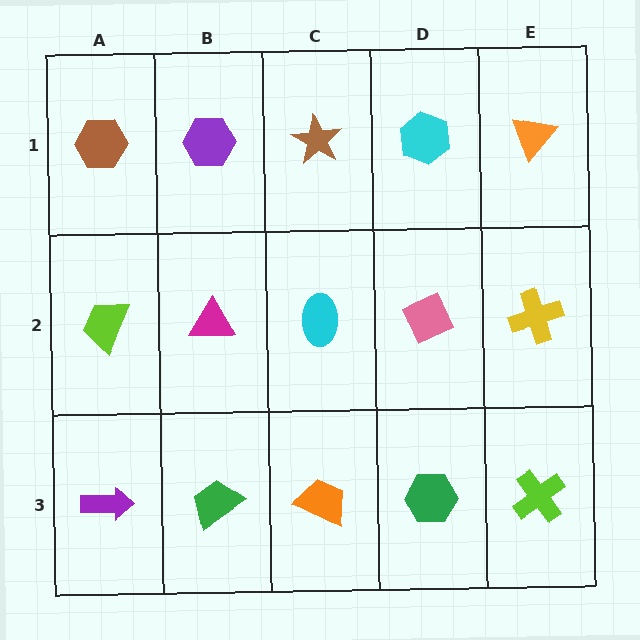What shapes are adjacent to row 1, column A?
A lime trapezoid (row 2, column A), a purple hexagon (row 1, column B).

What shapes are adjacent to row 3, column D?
A pink diamond (row 2, column D), an orange trapezoid (row 3, column C), a lime cross (row 3, column E).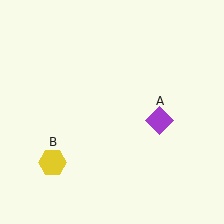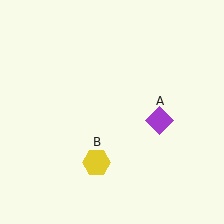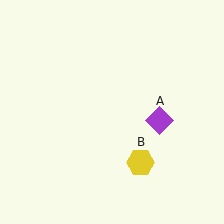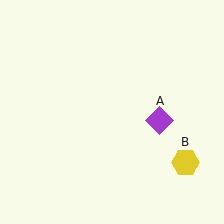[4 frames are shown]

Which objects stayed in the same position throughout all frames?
Purple diamond (object A) remained stationary.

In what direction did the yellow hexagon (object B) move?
The yellow hexagon (object B) moved right.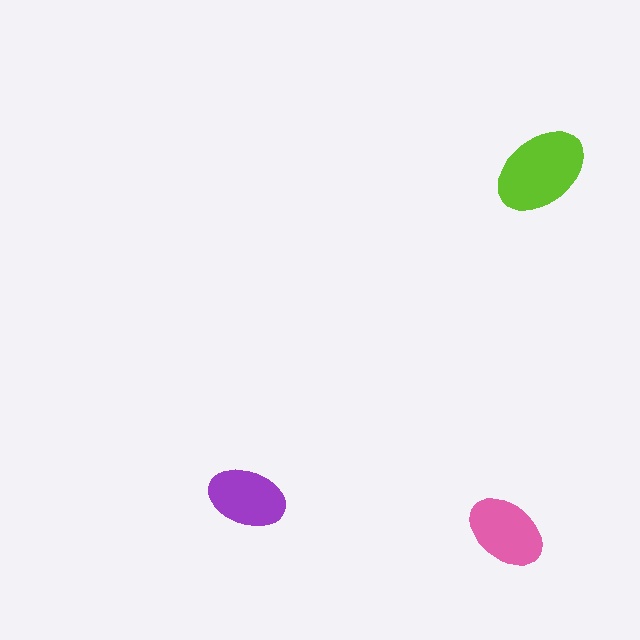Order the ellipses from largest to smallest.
the lime one, the pink one, the purple one.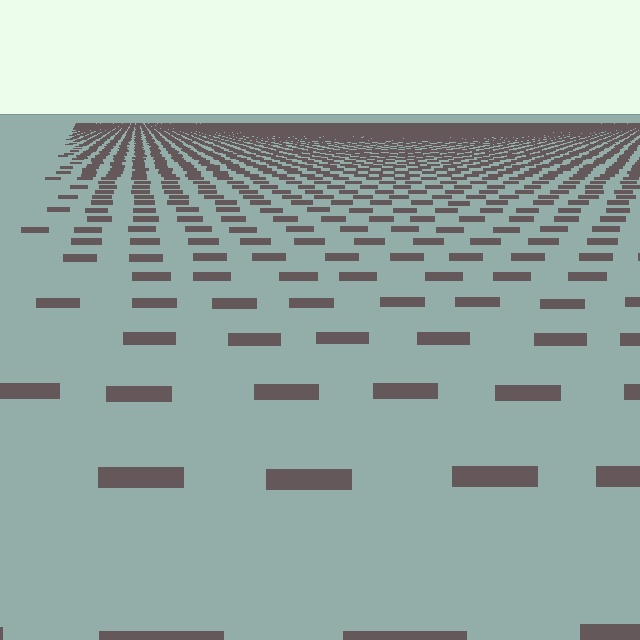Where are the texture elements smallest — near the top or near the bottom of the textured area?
Near the top.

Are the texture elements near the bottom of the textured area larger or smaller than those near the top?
Larger. Near the bottom, elements are closer to the viewer and appear at a bigger on-screen size.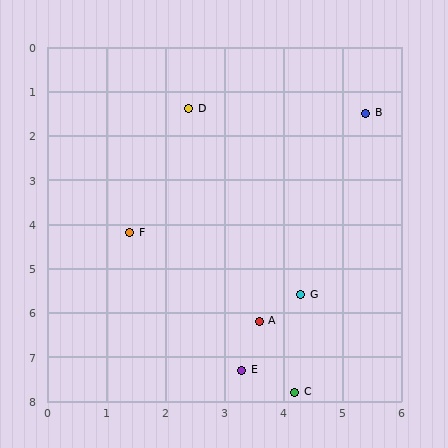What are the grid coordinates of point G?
Point G is at approximately (4.3, 5.6).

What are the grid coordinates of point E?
Point E is at approximately (3.3, 7.3).